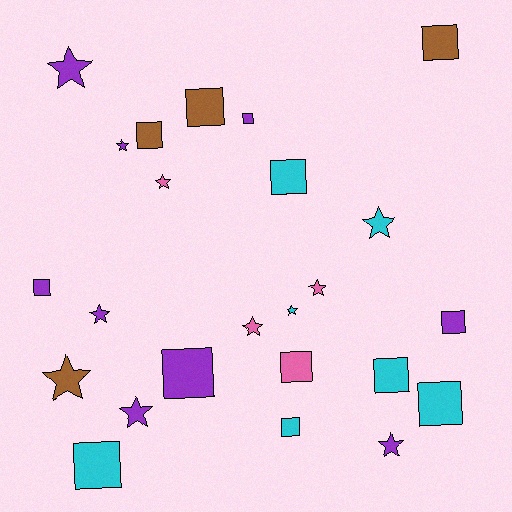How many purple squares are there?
There are 4 purple squares.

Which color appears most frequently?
Purple, with 9 objects.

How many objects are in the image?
There are 24 objects.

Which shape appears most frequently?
Square, with 13 objects.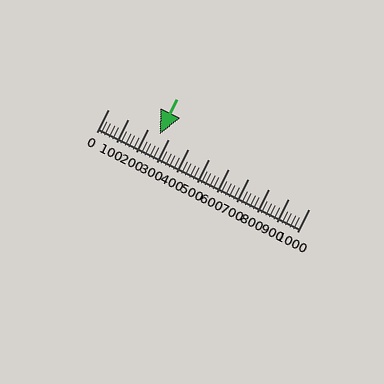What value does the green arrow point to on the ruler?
The green arrow points to approximately 256.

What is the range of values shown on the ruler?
The ruler shows values from 0 to 1000.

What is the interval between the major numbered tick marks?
The major tick marks are spaced 100 units apart.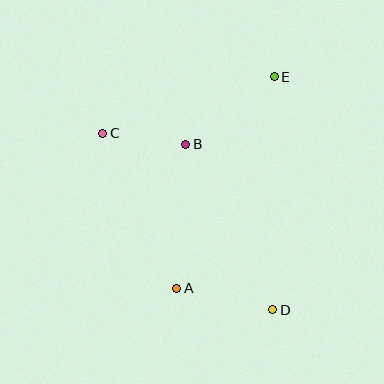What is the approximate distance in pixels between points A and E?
The distance between A and E is approximately 233 pixels.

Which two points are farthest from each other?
Points C and D are farthest from each other.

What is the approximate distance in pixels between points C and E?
The distance between C and E is approximately 181 pixels.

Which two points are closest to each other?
Points B and C are closest to each other.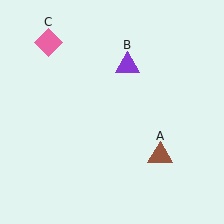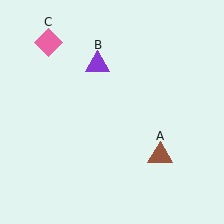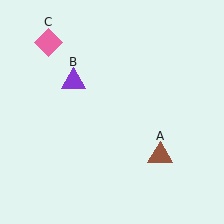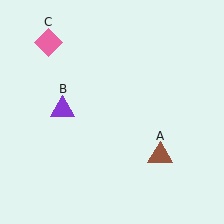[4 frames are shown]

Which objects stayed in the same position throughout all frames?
Brown triangle (object A) and pink diamond (object C) remained stationary.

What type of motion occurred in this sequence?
The purple triangle (object B) rotated counterclockwise around the center of the scene.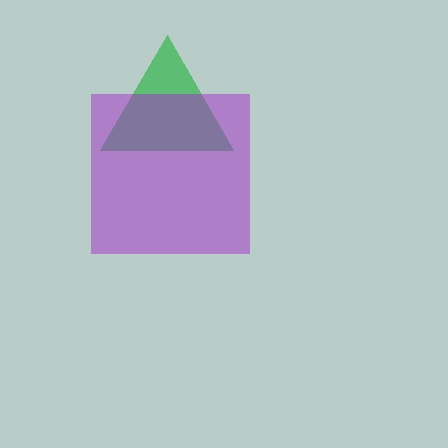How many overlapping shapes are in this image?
There are 2 overlapping shapes in the image.